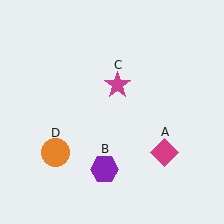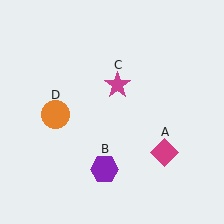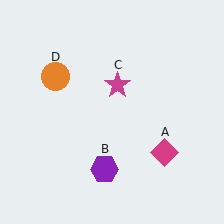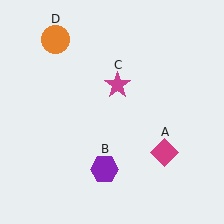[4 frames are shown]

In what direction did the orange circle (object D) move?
The orange circle (object D) moved up.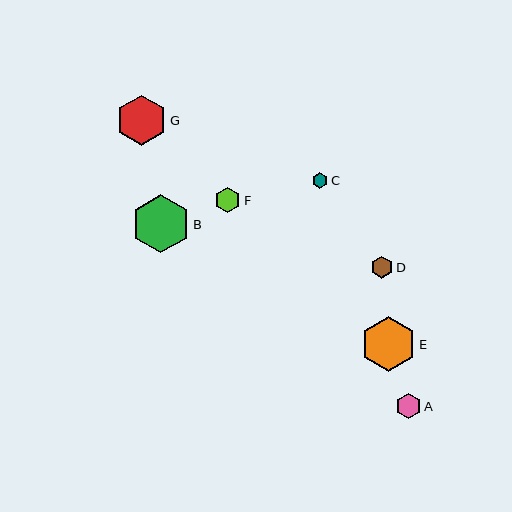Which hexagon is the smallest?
Hexagon C is the smallest with a size of approximately 16 pixels.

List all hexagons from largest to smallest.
From largest to smallest: B, E, G, F, A, D, C.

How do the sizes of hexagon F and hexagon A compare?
Hexagon F and hexagon A are approximately the same size.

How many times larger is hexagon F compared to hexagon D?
Hexagon F is approximately 1.2 times the size of hexagon D.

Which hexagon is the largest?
Hexagon B is the largest with a size of approximately 58 pixels.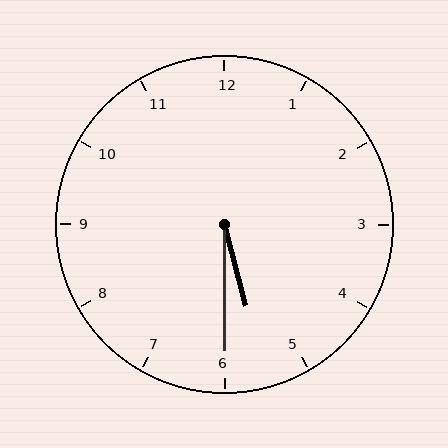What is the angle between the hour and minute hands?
Approximately 15 degrees.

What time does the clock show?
5:30.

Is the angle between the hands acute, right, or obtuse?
It is acute.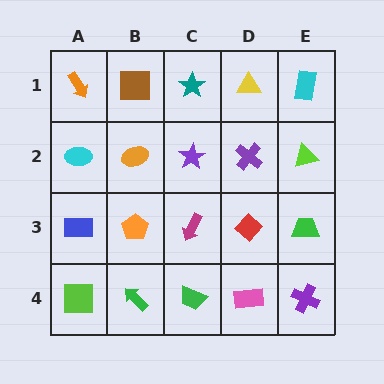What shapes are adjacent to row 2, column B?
A brown square (row 1, column B), an orange pentagon (row 3, column B), a cyan ellipse (row 2, column A), a purple star (row 2, column C).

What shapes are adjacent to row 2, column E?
A cyan rectangle (row 1, column E), a green trapezoid (row 3, column E), a purple cross (row 2, column D).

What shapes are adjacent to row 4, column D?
A red diamond (row 3, column D), a green trapezoid (row 4, column C), a purple cross (row 4, column E).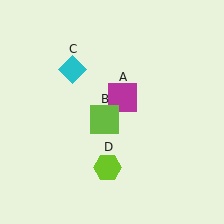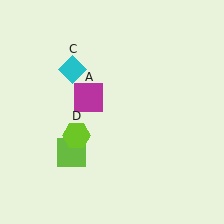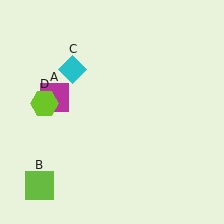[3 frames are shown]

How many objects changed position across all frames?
3 objects changed position: magenta square (object A), lime square (object B), lime hexagon (object D).